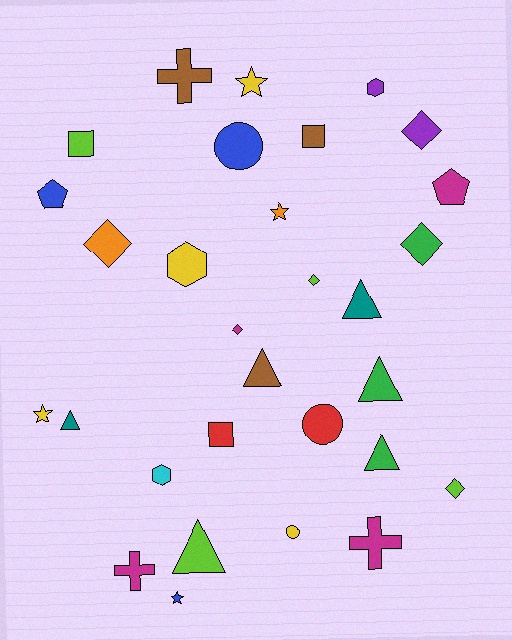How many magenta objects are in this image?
There are 4 magenta objects.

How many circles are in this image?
There are 3 circles.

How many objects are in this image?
There are 30 objects.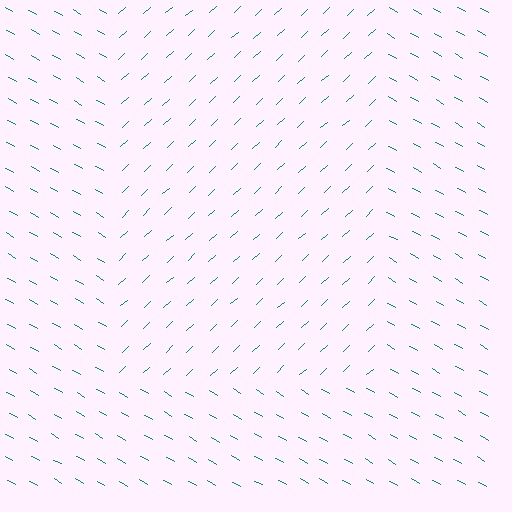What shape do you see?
I see a rectangle.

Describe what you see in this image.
The image is filled with small teal line segments. A rectangle region in the image has lines oriented differently from the surrounding lines, creating a visible texture boundary.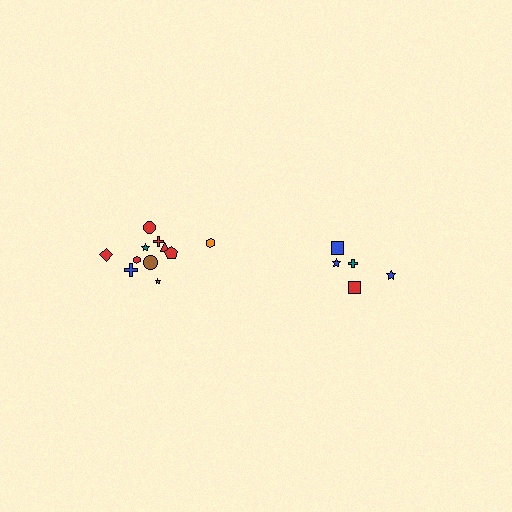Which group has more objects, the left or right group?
The left group.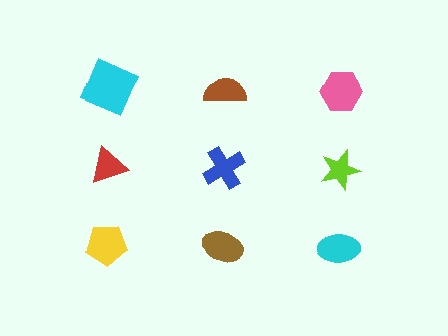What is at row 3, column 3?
A cyan ellipse.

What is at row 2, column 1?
A red triangle.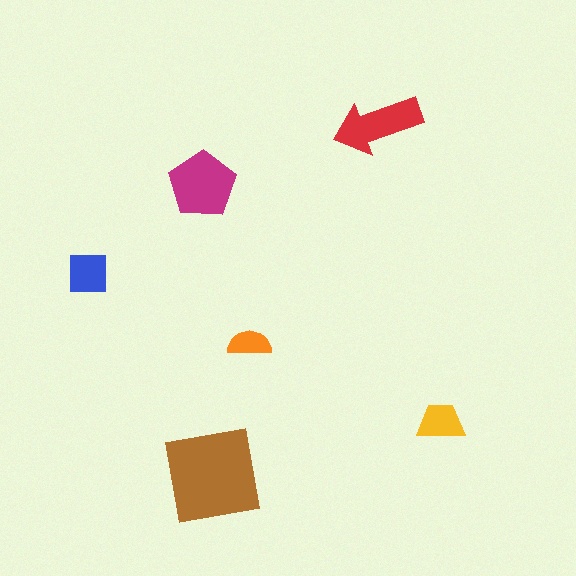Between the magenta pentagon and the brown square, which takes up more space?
The brown square.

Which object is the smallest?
The orange semicircle.